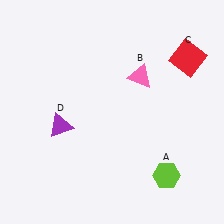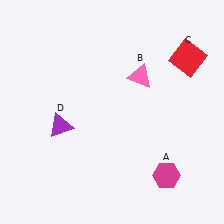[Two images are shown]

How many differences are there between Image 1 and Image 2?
There is 1 difference between the two images.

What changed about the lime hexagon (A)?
In Image 1, A is lime. In Image 2, it changed to magenta.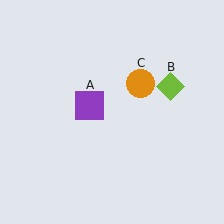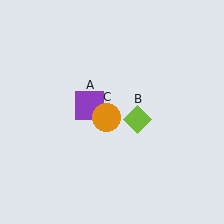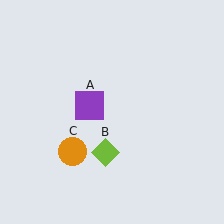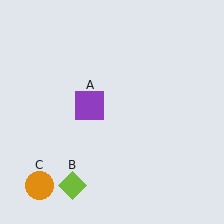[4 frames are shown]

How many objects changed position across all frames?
2 objects changed position: lime diamond (object B), orange circle (object C).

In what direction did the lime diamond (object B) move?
The lime diamond (object B) moved down and to the left.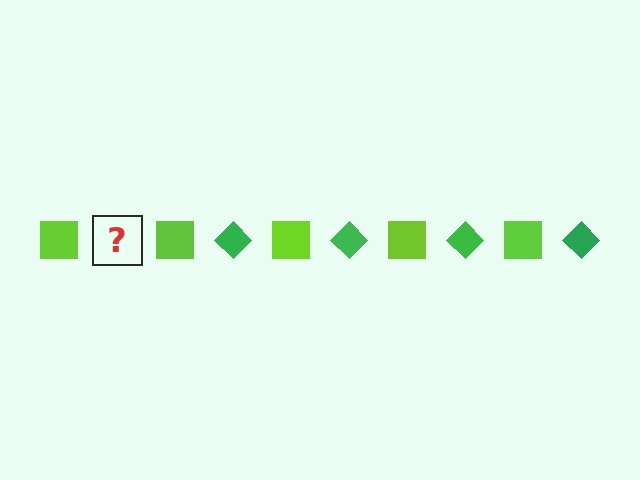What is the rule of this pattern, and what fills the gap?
The rule is that the pattern alternates between lime square and green diamond. The gap should be filled with a green diamond.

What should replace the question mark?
The question mark should be replaced with a green diamond.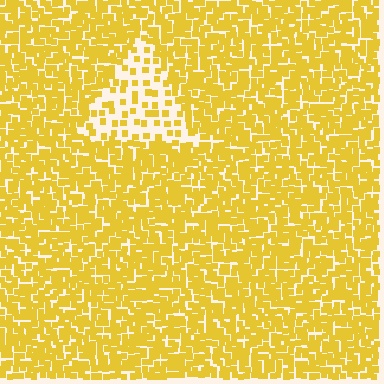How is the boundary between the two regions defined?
The boundary is defined by a change in element density (approximately 2.8x ratio). All elements are the same color, size, and shape.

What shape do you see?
I see a triangle.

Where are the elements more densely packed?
The elements are more densely packed outside the triangle boundary.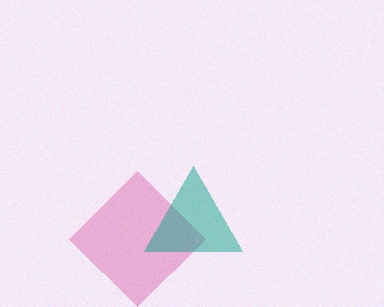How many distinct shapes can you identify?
There are 2 distinct shapes: a pink diamond, a teal triangle.